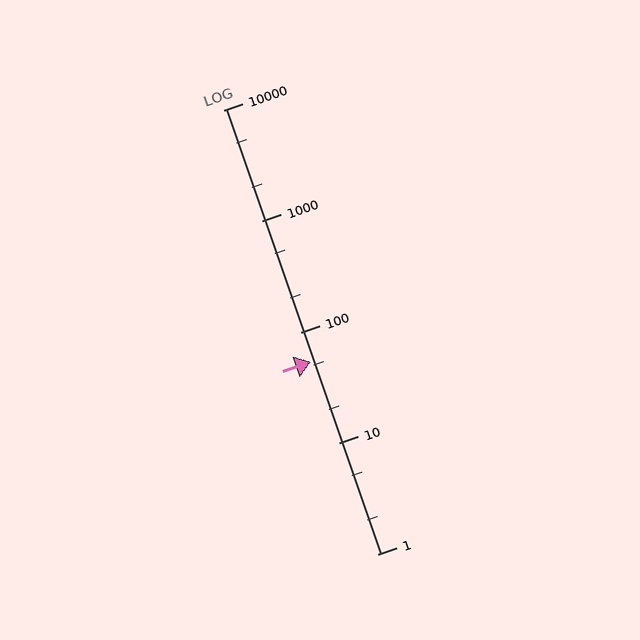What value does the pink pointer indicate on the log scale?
The pointer indicates approximately 54.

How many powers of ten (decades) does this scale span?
The scale spans 4 decades, from 1 to 10000.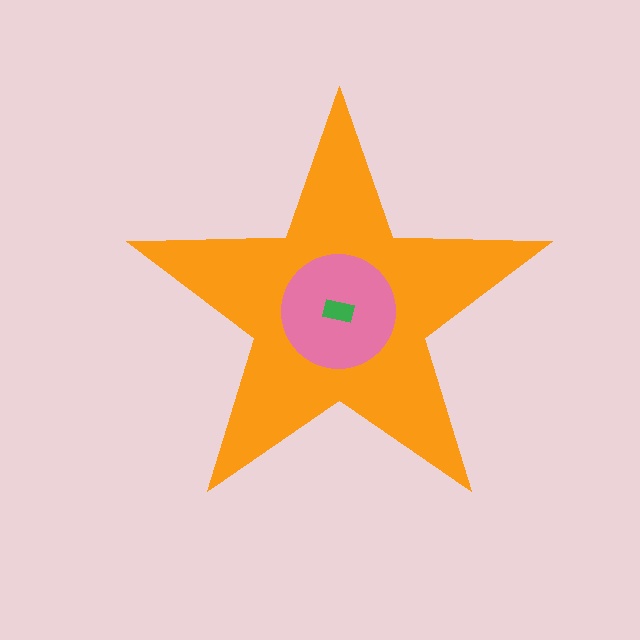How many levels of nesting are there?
3.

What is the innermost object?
The green rectangle.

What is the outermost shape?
The orange star.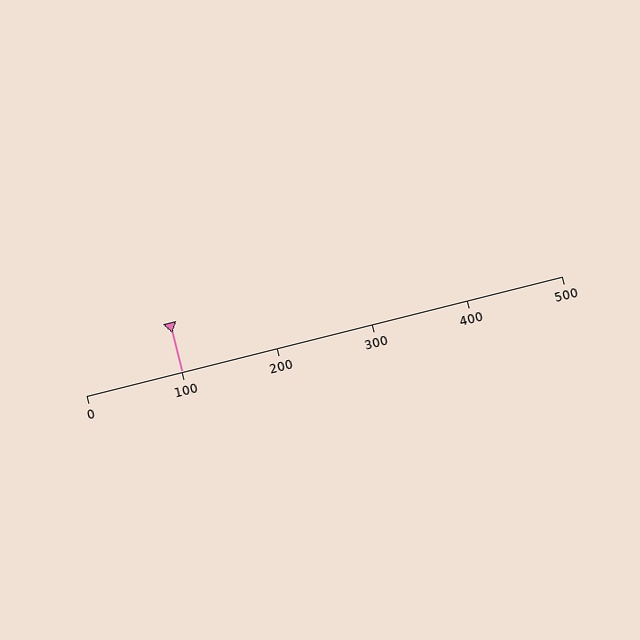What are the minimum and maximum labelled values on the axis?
The axis runs from 0 to 500.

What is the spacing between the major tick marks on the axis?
The major ticks are spaced 100 apart.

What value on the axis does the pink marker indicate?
The marker indicates approximately 100.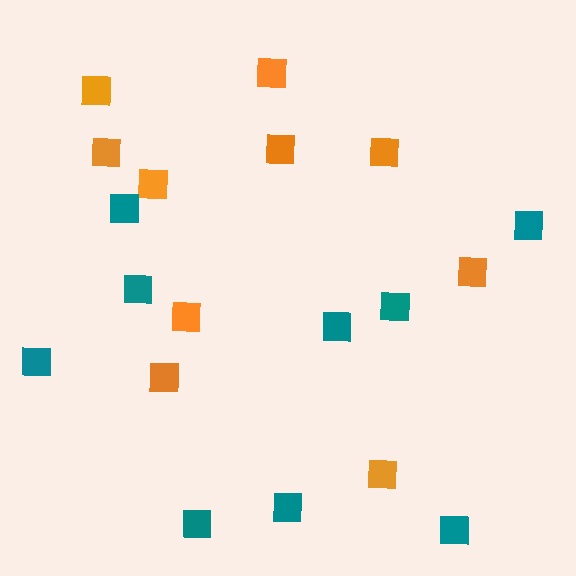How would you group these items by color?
There are 2 groups: one group of orange squares (10) and one group of teal squares (9).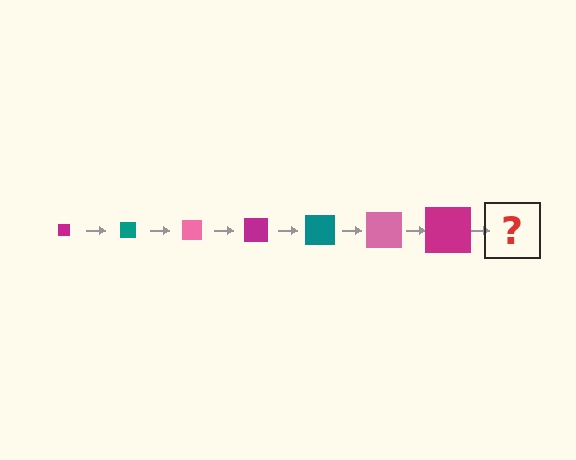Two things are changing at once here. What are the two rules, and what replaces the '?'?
The two rules are that the square grows larger each step and the color cycles through magenta, teal, and pink. The '?' should be a teal square, larger than the previous one.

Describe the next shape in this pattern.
It should be a teal square, larger than the previous one.